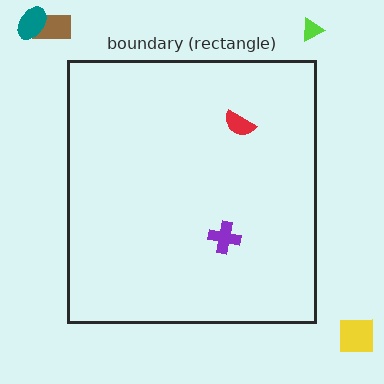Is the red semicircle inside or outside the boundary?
Inside.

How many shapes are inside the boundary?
2 inside, 4 outside.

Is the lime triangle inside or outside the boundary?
Outside.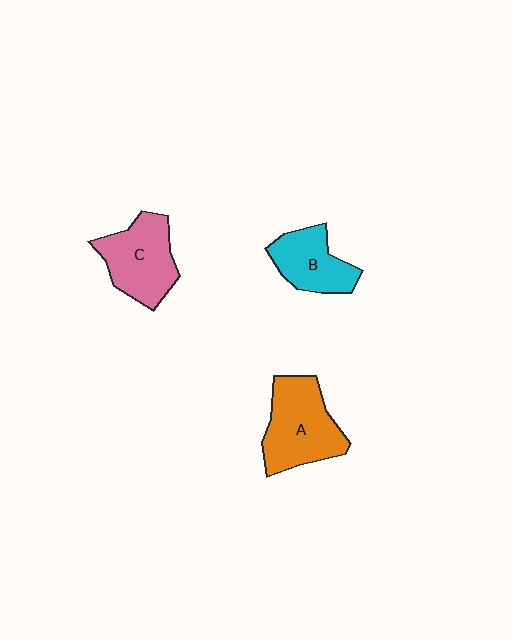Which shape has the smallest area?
Shape B (cyan).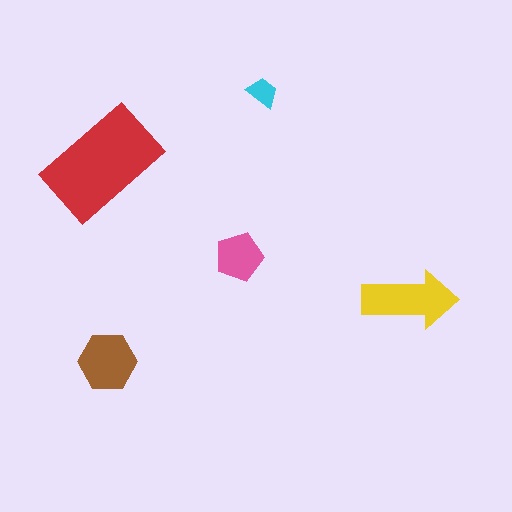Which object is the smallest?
The cyan trapezoid.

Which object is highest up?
The cyan trapezoid is topmost.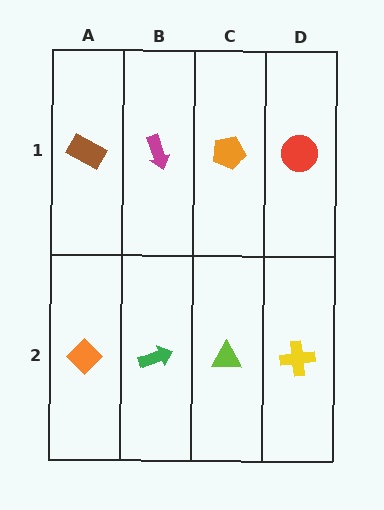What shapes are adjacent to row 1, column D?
A yellow cross (row 2, column D), an orange pentagon (row 1, column C).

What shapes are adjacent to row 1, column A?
An orange diamond (row 2, column A), a magenta arrow (row 1, column B).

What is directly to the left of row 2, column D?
A lime triangle.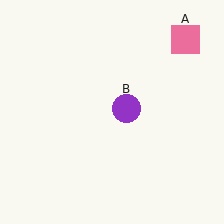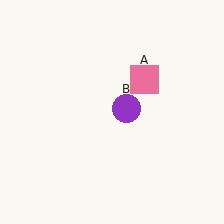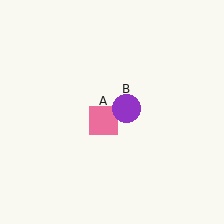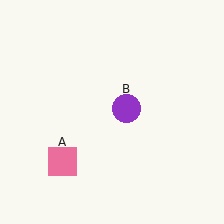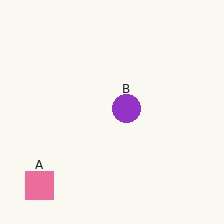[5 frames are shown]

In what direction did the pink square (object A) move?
The pink square (object A) moved down and to the left.